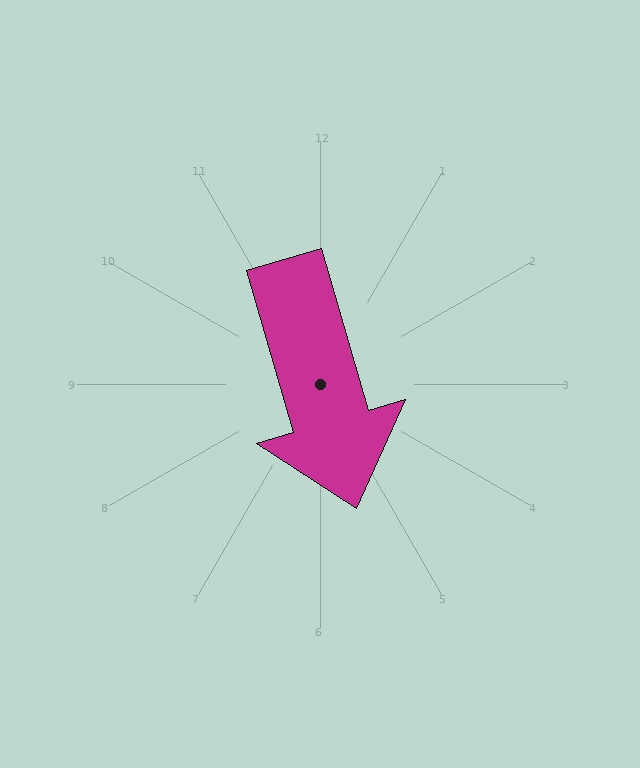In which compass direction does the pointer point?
South.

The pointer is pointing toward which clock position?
Roughly 5 o'clock.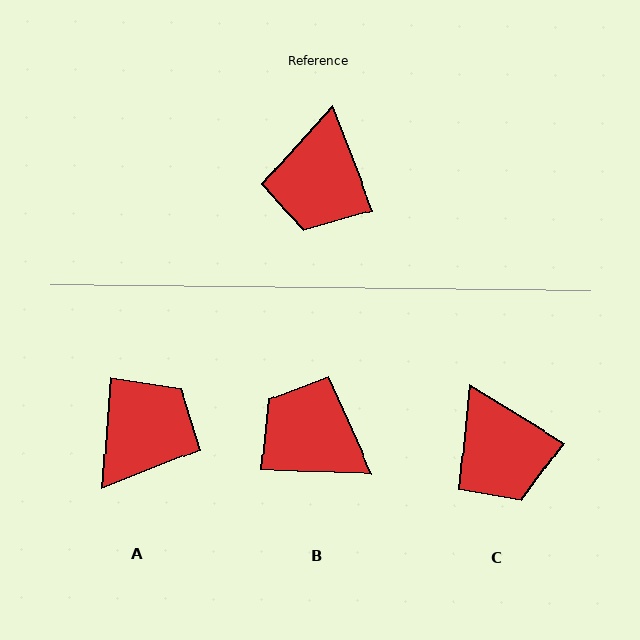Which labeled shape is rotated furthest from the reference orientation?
A, about 154 degrees away.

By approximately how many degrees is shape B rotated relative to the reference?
Approximately 113 degrees clockwise.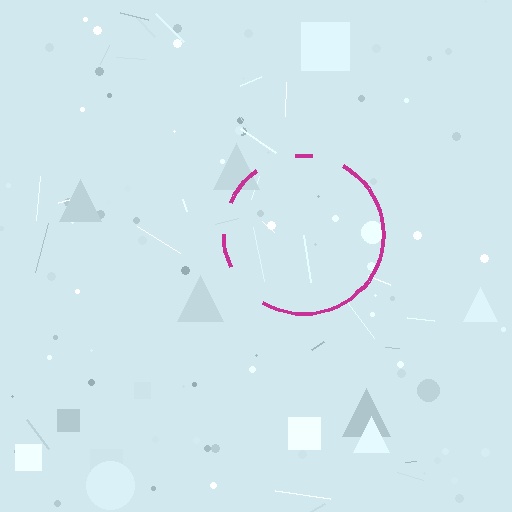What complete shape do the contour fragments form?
The contour fragments form a circle.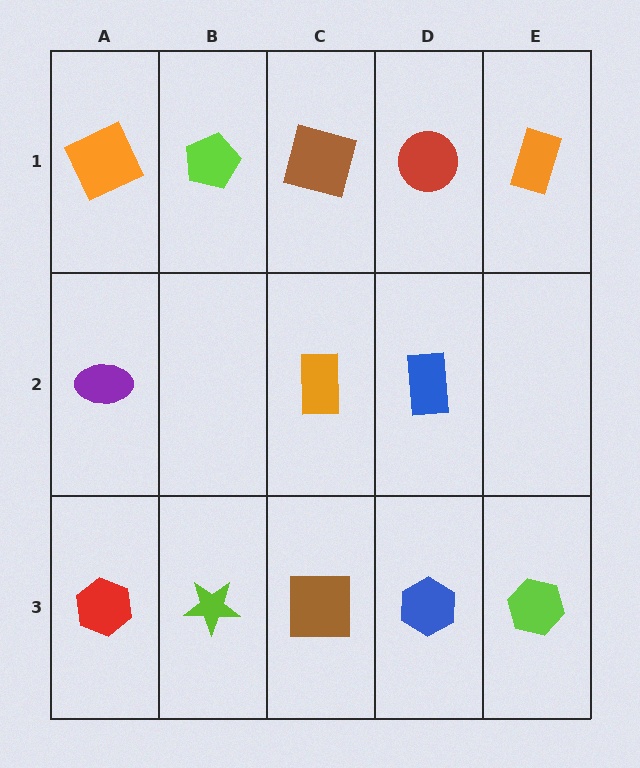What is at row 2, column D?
A blue rectangle.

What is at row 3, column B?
A lime star.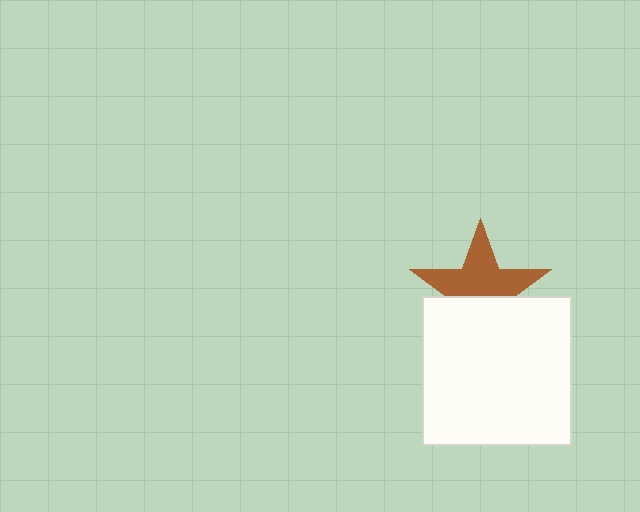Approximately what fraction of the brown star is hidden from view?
Roughly 43% of the brown star is hidden behind the white square.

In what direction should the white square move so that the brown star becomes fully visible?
The white square should move down. That is the shortest direction to clear the overlap and leave the brown star fully visible.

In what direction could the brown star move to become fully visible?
The brown star could move up. That would shift it out from behind the white square entirely.